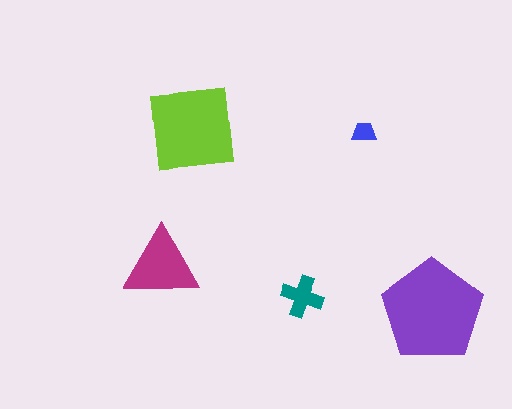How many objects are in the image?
There are 5 objects in the image.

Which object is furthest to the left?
The magenta triangle is leftmost.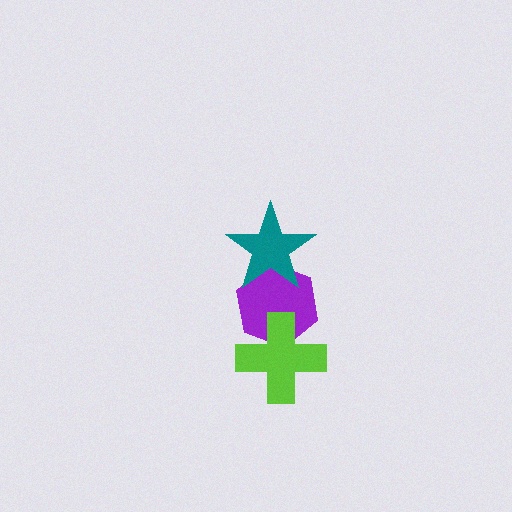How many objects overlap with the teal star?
1 object overlaps with the teal star.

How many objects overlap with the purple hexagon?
2 objects overlap with the purple hexagon.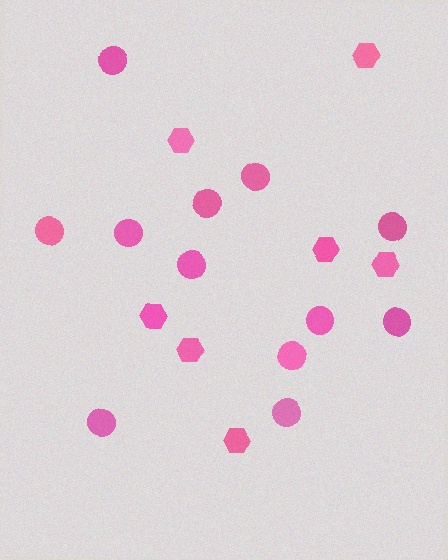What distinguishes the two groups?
There are 2 groups: one group of hexagons (7) and one group of circles (12).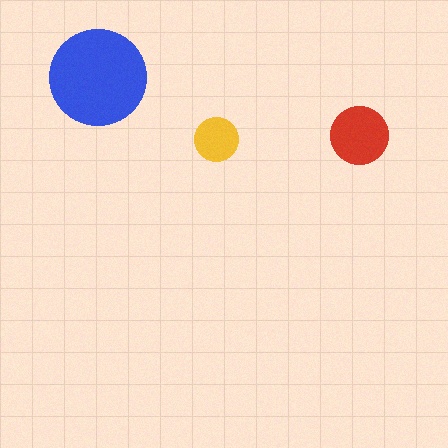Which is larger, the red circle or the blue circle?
The blue one.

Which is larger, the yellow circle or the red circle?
The red one.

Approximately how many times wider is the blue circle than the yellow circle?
About 2 times wider.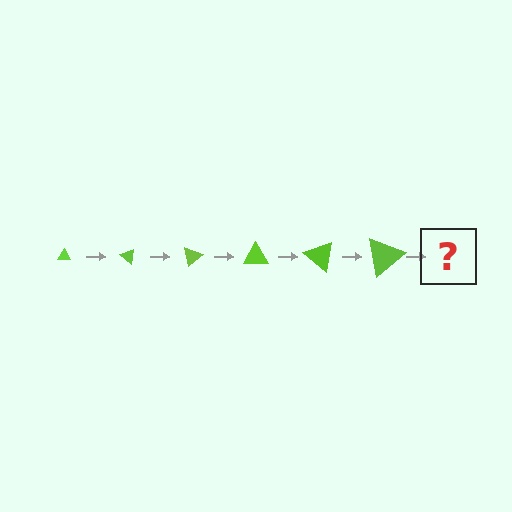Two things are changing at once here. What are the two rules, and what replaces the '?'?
The two rules are that the triangle grows larger each step and it rotates 40 degrees each step. The '?' should be a triangle, larger than the previous one and rotated 240 degrees from the start.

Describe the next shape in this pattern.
It should be a triangle, larger than the previous one and rotated 240 degrees from the start.